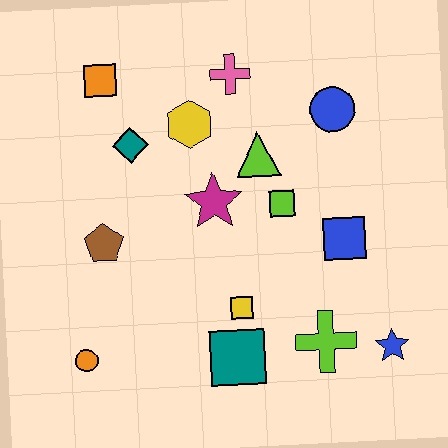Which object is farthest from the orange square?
The blue star is farthest from the orange square.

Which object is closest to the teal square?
The yellow square is closest to the teal square.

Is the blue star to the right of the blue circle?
Yes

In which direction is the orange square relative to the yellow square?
The orange square is above the yellow square.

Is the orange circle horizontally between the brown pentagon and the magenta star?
No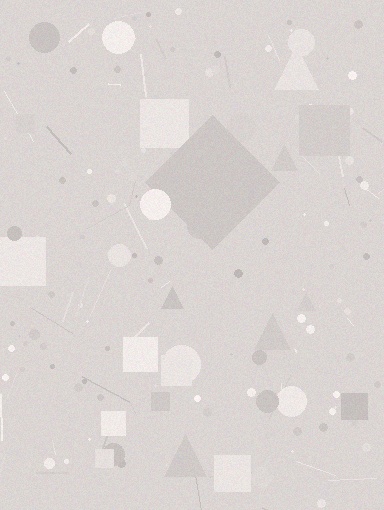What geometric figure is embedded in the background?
A diamond is embedded in the background.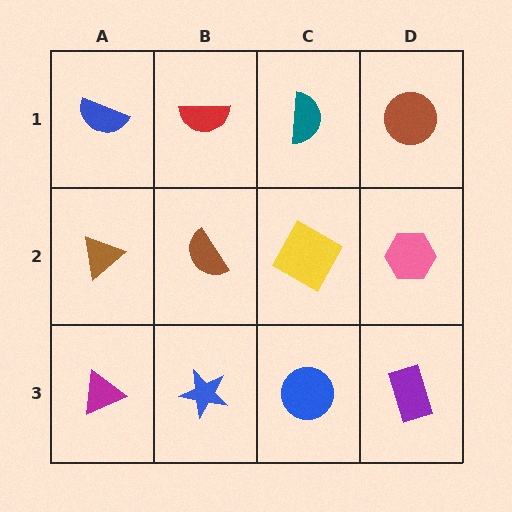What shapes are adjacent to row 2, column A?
A blue semicircle (row 1, column A), a magenta triangle (row 3, column A), a brown semicircle (row 2, column B).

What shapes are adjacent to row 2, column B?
A red semicircle (row 1, column B), a blue star (row 3, column B), a brown triangle (row 2, column A), a yellow square (row 2, column C).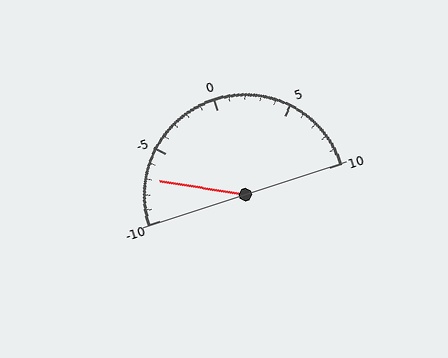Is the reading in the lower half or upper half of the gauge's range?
The reading is in the lower half of the range (-10 to 10).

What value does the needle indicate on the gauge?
The needle indicates approximately -7.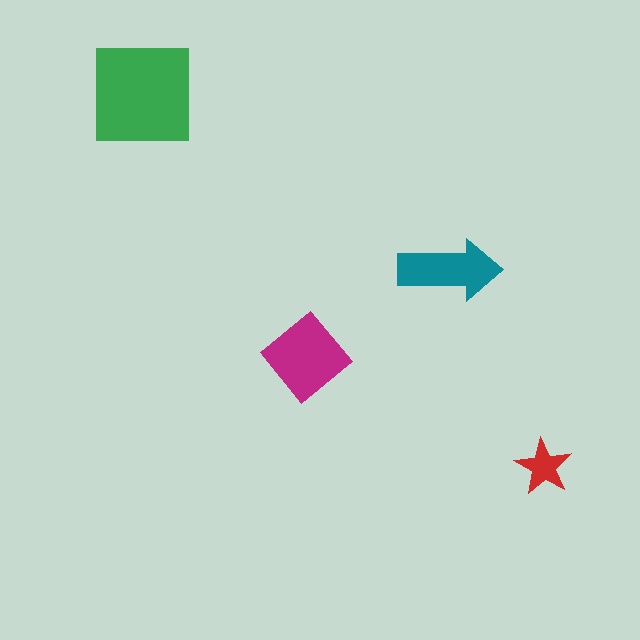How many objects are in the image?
There are 4 objects in the image.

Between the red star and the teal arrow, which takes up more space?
The teal arrow.